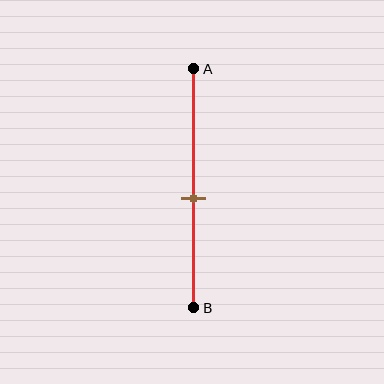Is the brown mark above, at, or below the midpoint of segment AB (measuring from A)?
The brown mark is below the midpoint of segment AB.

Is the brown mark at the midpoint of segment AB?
No, the mark is at about 55% from A, not at the 50% midpoint.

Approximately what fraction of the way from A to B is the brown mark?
The brown mark is approximately 55% of the way from A to B.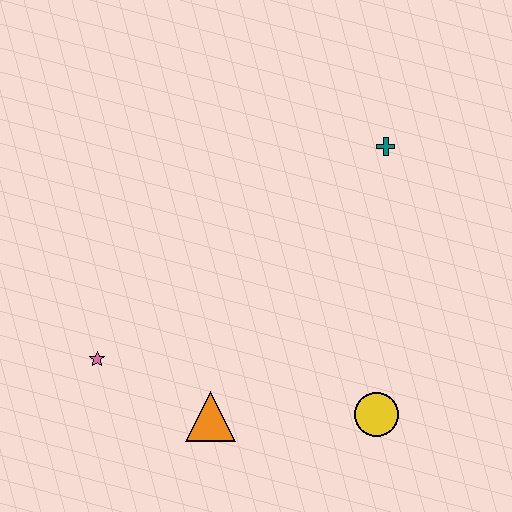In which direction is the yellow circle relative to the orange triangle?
The yellow circle is to the right of the orange triangle.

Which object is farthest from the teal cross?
The pink star is farthest from the teal cross.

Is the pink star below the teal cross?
Yes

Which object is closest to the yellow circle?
The orange triangle is closest to the yellow circle.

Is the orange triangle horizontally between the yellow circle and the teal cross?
No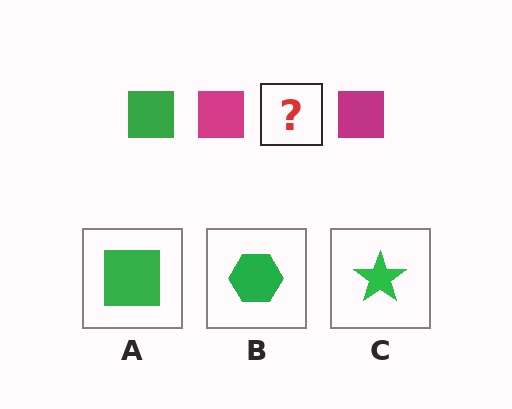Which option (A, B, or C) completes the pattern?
A.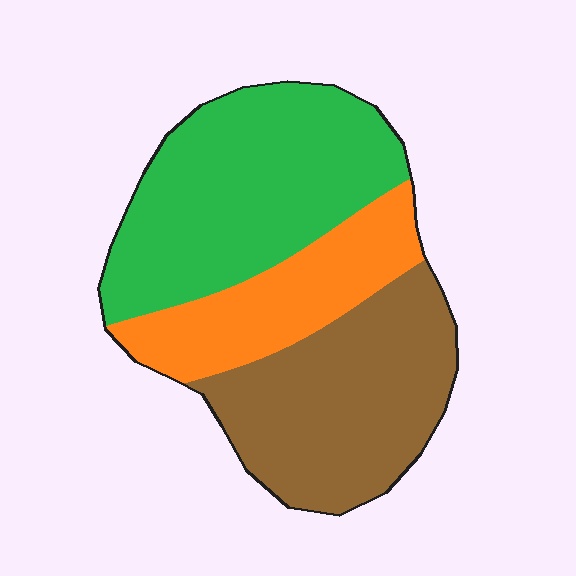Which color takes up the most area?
Green, at roughly 40%.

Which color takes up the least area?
Orange, at roughly 20%.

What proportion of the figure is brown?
Brown covers around 35% of the figure.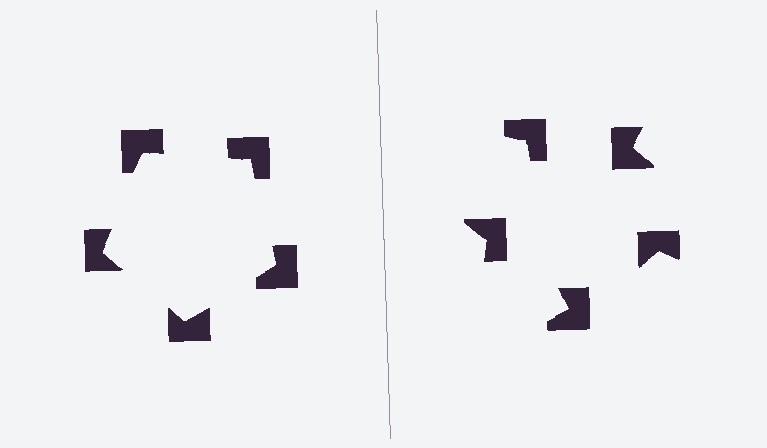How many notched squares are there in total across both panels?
10 — 5 on each side.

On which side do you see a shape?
An illusory pentagon appears on the left side. On the right side the wedge cuts are rotated, so no coherent shape forms.